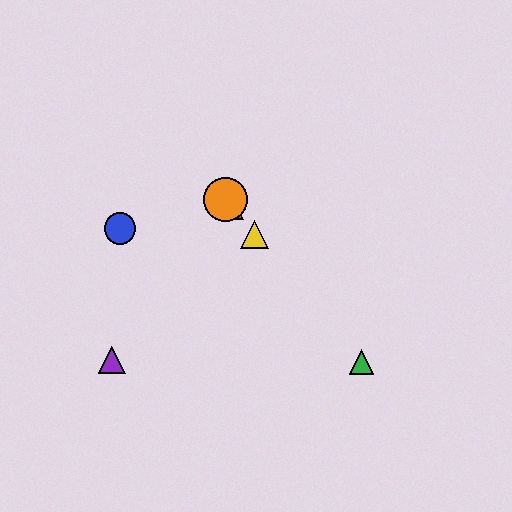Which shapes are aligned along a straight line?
The red triangle, the green triangle, the yellow triangle, the orange circle are aligned along a straight line.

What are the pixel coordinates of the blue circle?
The blue circle is at (120, 229).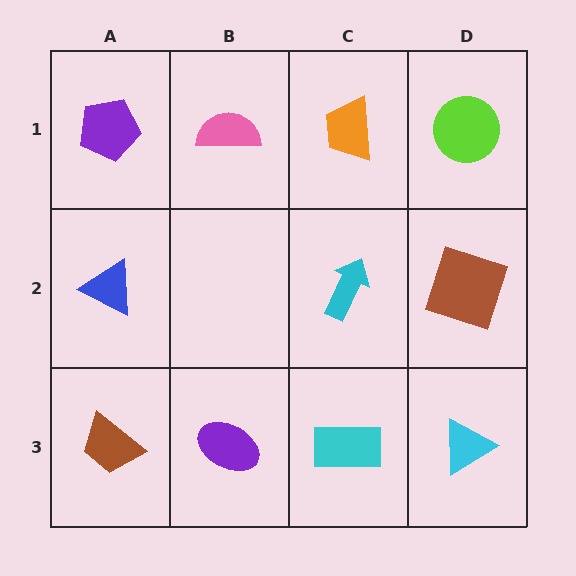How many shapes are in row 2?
3 shapes.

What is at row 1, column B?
A pink semicircle.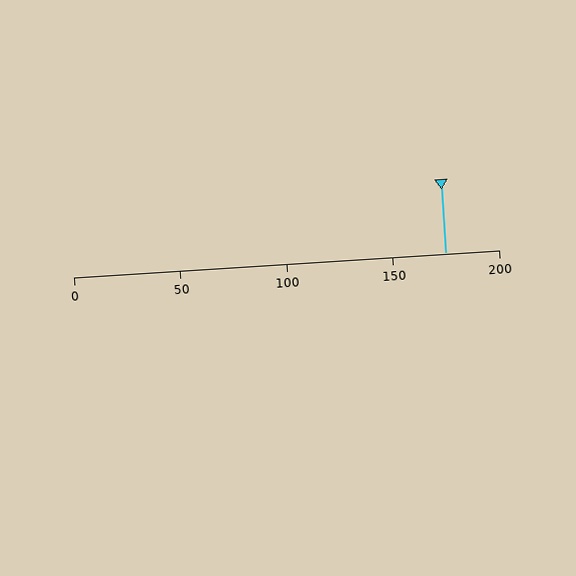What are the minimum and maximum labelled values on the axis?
The axis runs from 0 to 200.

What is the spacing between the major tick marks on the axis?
The major ticks are spaced 50 apart.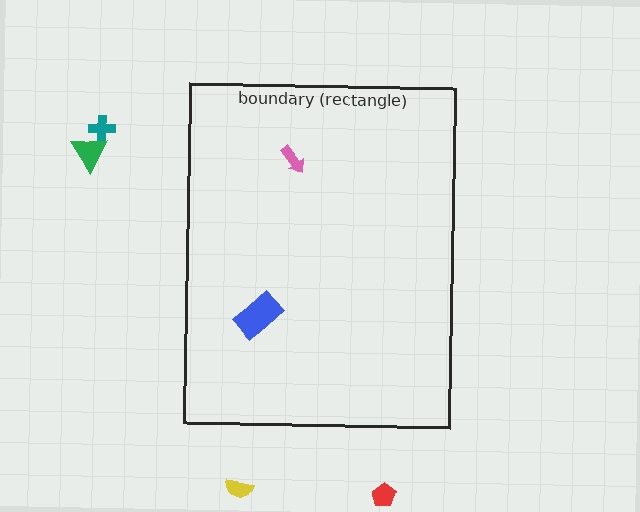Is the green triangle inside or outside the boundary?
Outside.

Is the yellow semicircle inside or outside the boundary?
Outside.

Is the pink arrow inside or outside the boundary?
Inside.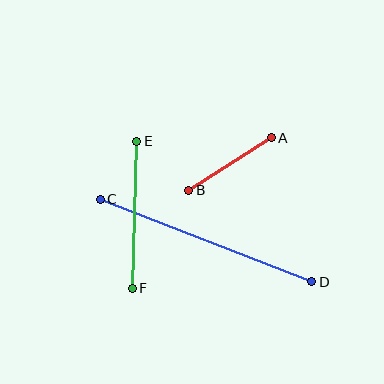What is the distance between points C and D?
The distance is approximately 227 pixels.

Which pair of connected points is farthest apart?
Points C and D are farthest apart.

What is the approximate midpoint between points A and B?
The midpoint is at approximately (230, 164) pixels.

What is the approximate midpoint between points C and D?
The midpoint is at approximately (206, 240) pixels.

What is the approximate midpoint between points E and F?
The midpoint is at approximately (134, 215) pixels.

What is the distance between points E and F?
The distance is approximately 147 pixels.